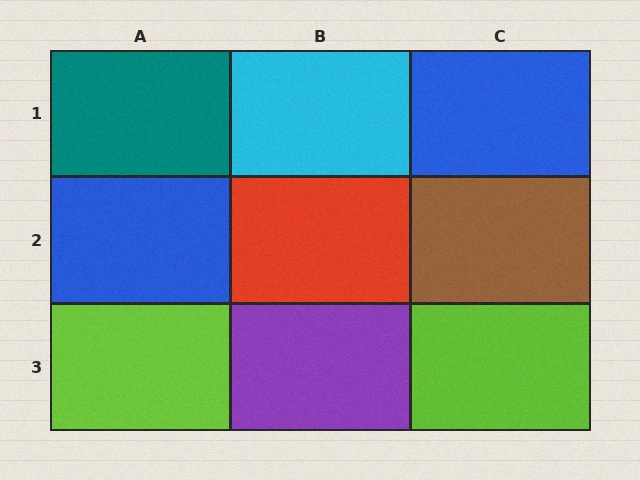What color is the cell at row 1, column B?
Cyan.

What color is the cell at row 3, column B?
Purple.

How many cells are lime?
2 cells are lime.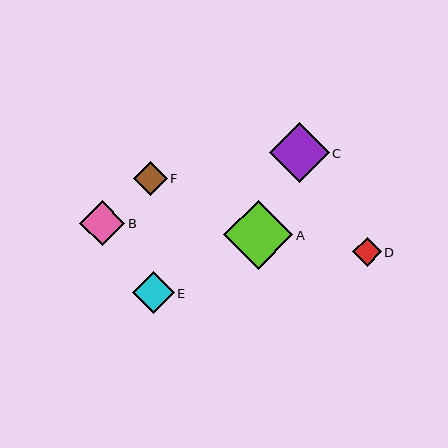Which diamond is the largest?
Diamond A is the largest with a size of approximately 69 pixels.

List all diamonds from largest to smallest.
From largest to smallest: A, C, B, E, F, D.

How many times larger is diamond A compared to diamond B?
Diamond A is approximately 1.5 times the size of diamond B.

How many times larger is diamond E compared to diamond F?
Diamond E is approximately 1.2 times the size of diamond F.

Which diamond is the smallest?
Diamond D is the smallest with a size of approximately 28 pixels.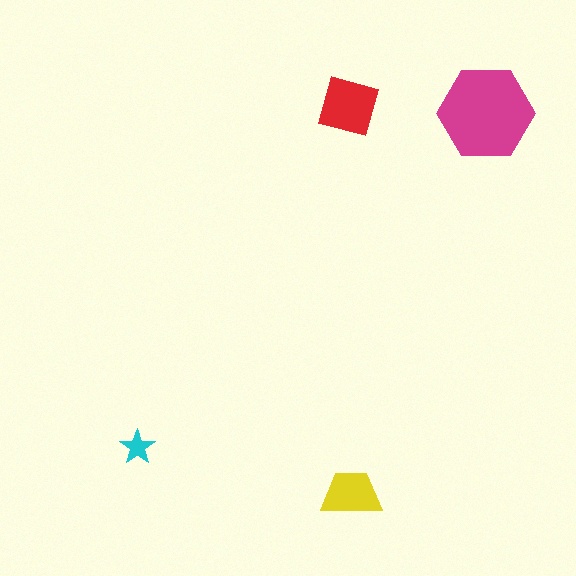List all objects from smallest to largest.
The cyan star, the yellow trapezoid, the red square, the magenta hexagon.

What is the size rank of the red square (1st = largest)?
2nd.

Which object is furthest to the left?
The cyan star is leftmost.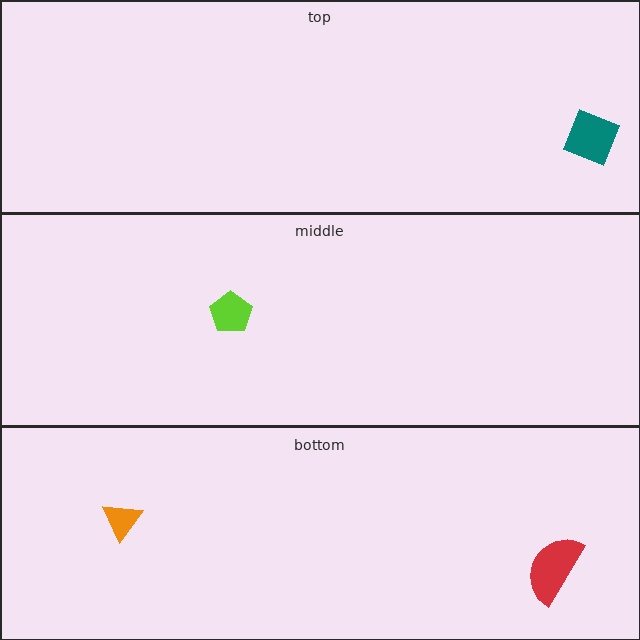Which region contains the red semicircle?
The bottom region.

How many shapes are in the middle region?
1.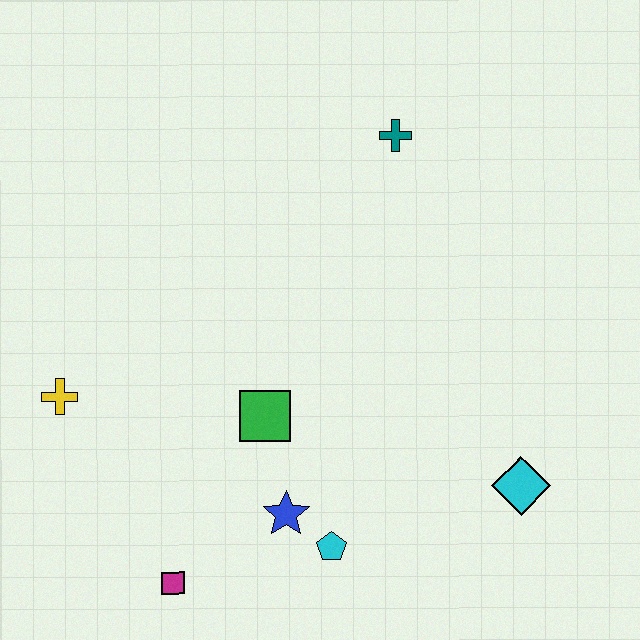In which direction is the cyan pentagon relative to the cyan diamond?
The cyan pentagon is to the left of the cyan diamond.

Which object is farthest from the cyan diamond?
The yellow cross is farthest from the cyan diamond.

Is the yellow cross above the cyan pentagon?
Yes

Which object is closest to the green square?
The blue star is closest to the green square.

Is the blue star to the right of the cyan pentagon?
No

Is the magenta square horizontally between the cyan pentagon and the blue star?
No